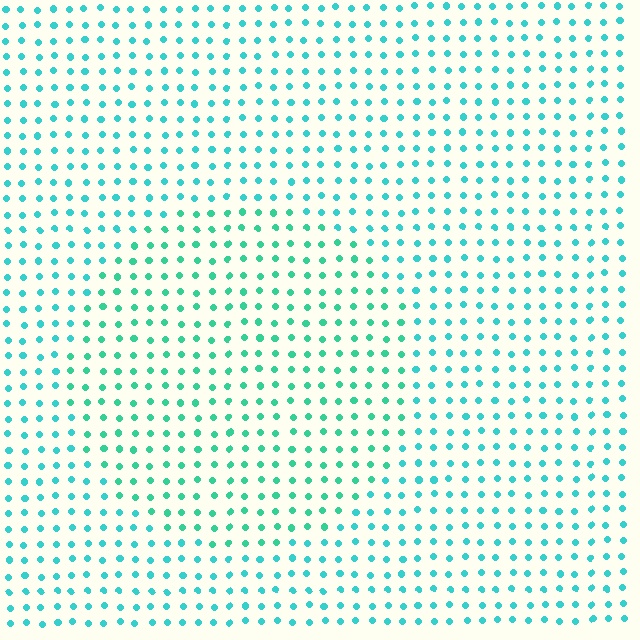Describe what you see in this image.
The image is filled with small cyan elements in a uniform arrangement. A circle-shaped region is visible where the elements are tinted to a slightly different hue, forming a subtle color boundary.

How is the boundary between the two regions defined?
The boundary is defined purely by a slight shift in hue (about 21 degrees). Spacing, size, and orientation are identical on both sides.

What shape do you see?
I see a circle.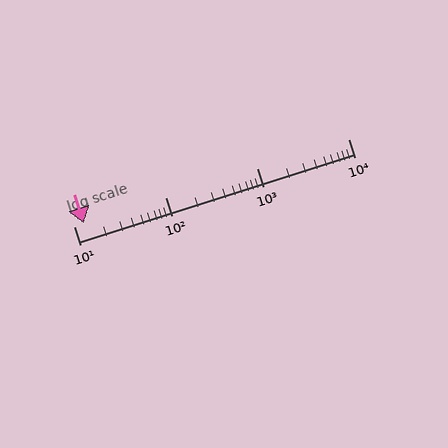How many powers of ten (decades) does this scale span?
The scale spans 3 decades, from 10 to 10000.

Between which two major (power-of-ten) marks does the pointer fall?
The pointer is between 10 and 100.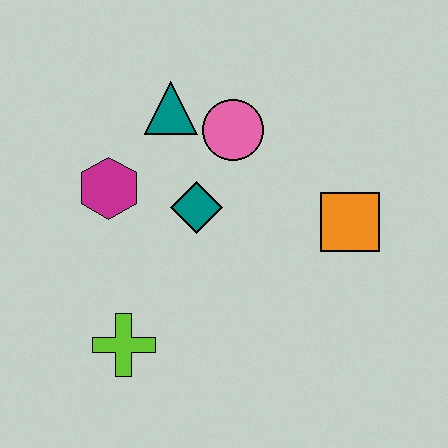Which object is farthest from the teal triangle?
The lime cross is farthest from the teal triangle.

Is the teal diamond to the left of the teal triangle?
No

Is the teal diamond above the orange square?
Yes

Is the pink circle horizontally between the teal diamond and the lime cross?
No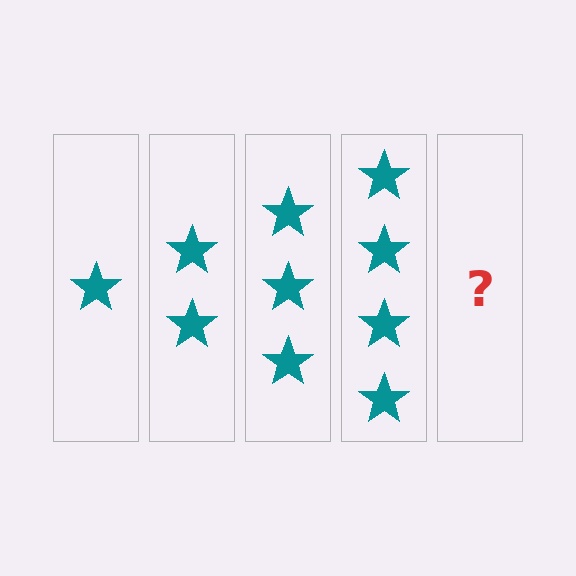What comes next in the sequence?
The next element should be 5 stars.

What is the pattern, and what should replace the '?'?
The pattern is that each step adds one more star. The '?' should be 5 stars.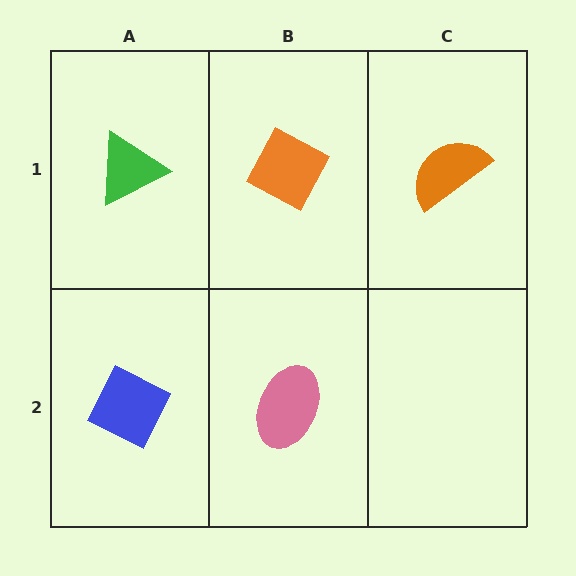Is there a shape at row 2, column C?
No, that cell is empty.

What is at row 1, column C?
An orange semicircle.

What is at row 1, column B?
An orange diamond.